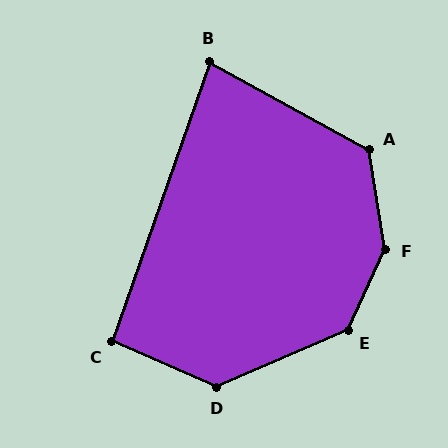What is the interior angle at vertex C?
Approximately 94 degrees (approximately right).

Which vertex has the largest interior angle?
F, at approximately 146 degrees.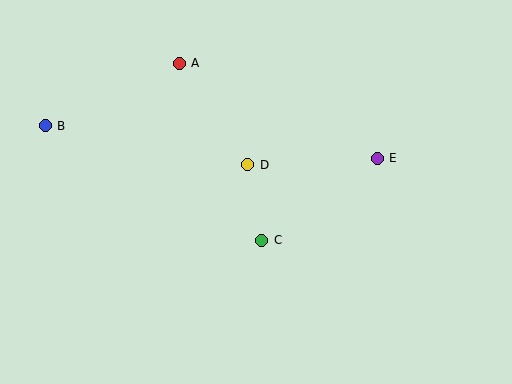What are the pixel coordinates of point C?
Point C is at (262, 241).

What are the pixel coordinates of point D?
Point D is at (248, 165).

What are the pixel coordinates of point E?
Point E is at (377, 158).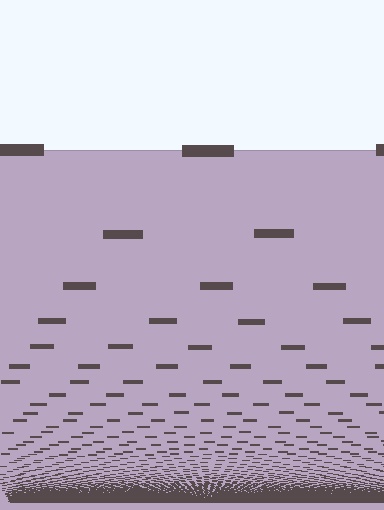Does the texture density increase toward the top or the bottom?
Density increases toward the bottom.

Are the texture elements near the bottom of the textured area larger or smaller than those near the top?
Smaller. The gradient is inverted — elements near the bottom are smaller and denser.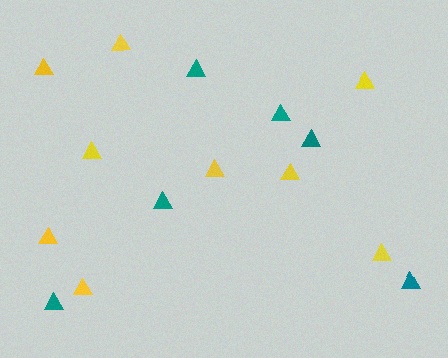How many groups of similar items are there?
There are 2 groups: one group of teal triangles (6) and one group of yellow triangles (9).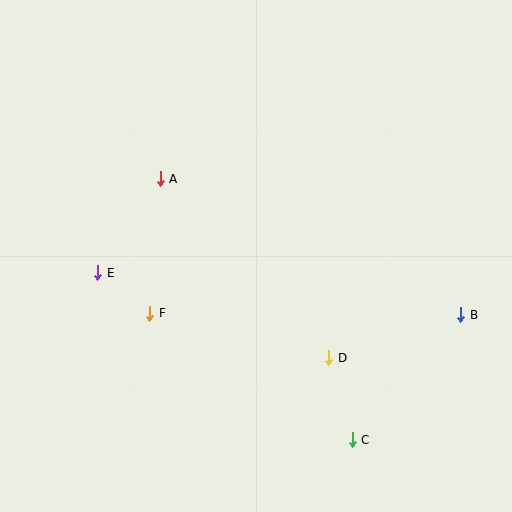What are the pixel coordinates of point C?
Point C is at (352, 440).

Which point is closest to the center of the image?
Point F at (150, 313) is closest to the center.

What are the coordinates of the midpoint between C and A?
The midpoint between C and A is at (256, 309).